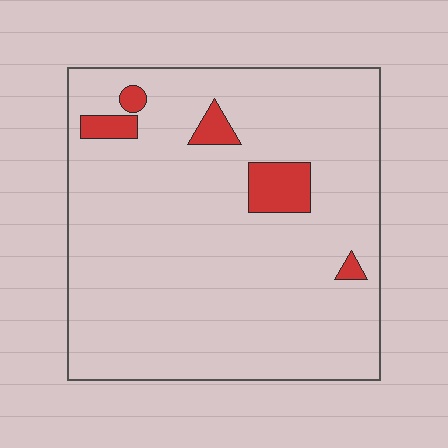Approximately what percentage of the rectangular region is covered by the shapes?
Approximately 5%.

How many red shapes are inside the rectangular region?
5.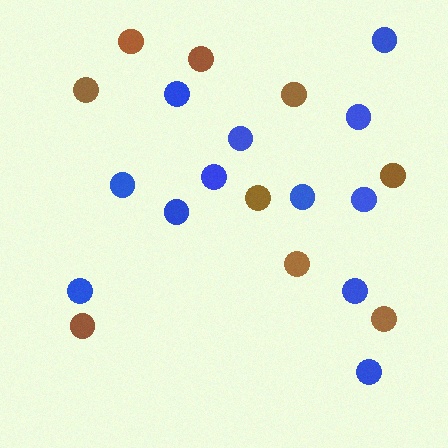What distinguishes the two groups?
There are 2 groups: one group of brown circles (9) and one group of blue circles (12).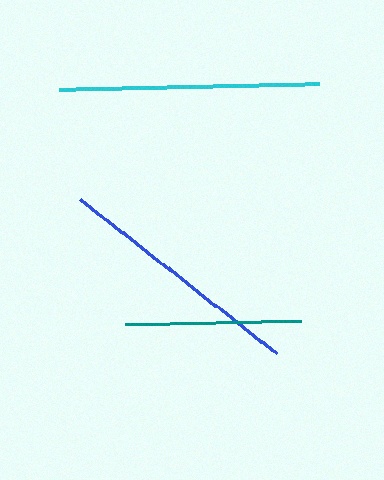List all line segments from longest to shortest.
From longest to shortest: cyan, blue, teal.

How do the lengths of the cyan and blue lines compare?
The cyan and blue lines are approximately the same length.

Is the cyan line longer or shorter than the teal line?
The cyan line is longer than the teal line.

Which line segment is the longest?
The cyan line is the longest at approximately 260 pixels.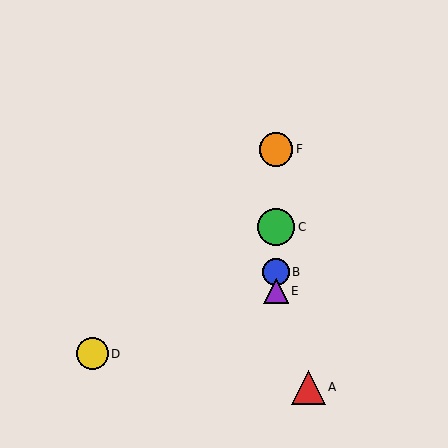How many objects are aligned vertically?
4 objects (B, C, E, F) are aligned vertically.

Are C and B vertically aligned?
Yes, both are at x≈276.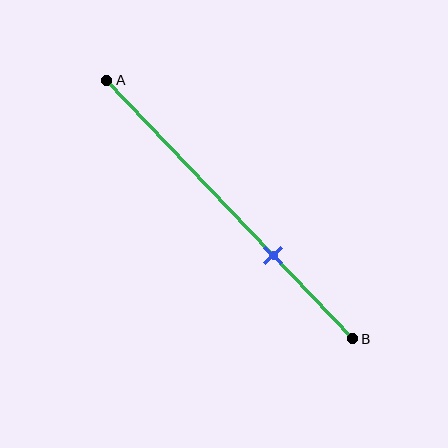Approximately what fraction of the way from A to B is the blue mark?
The blue mark is approximately 70% of the way from A to B.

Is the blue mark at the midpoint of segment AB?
No, the mark is at about 70% from A, not at the 50% midpoint.